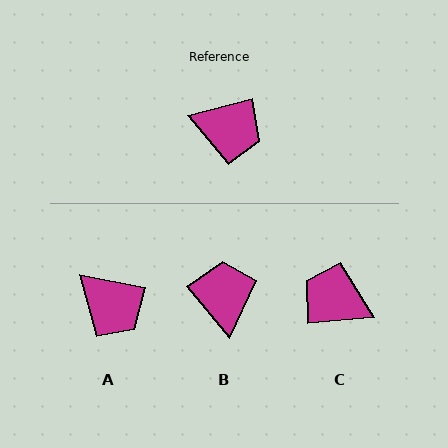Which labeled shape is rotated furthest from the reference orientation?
C, about 172 degrees away.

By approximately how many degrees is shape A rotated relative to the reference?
Approximately 25 degrees clockwise.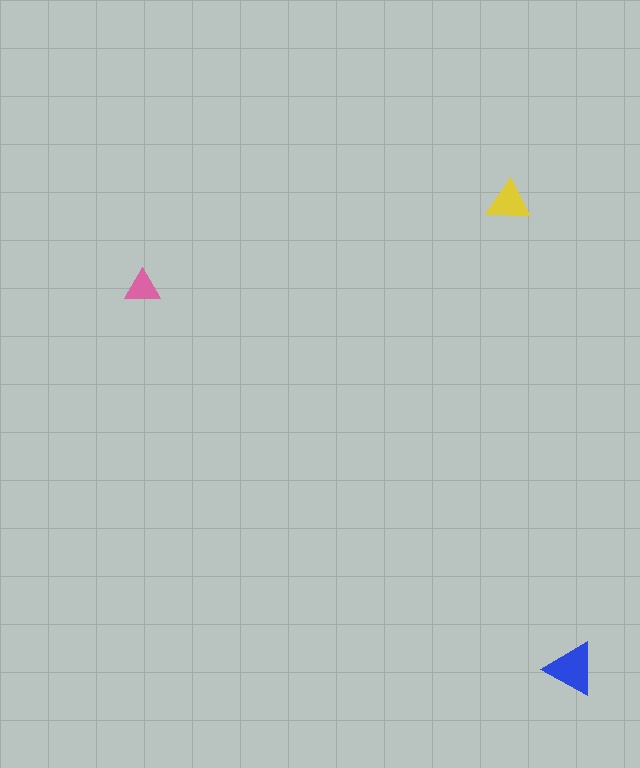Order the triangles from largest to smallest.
the blue one, the yellow one, the pink one.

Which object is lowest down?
The blue triangle is bottommost.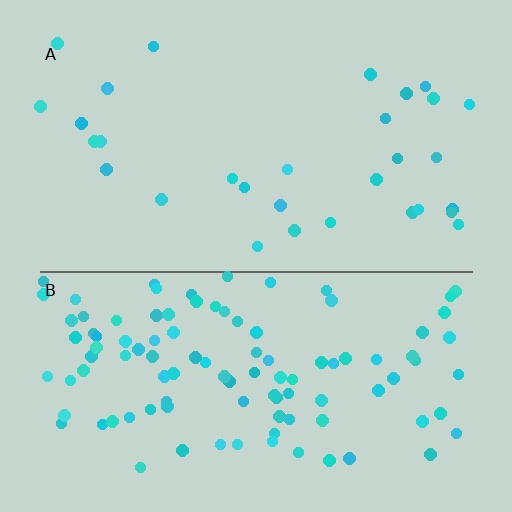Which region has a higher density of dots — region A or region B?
B (the bottom).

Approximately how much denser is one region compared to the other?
Approximately 3.4× — region B over region A.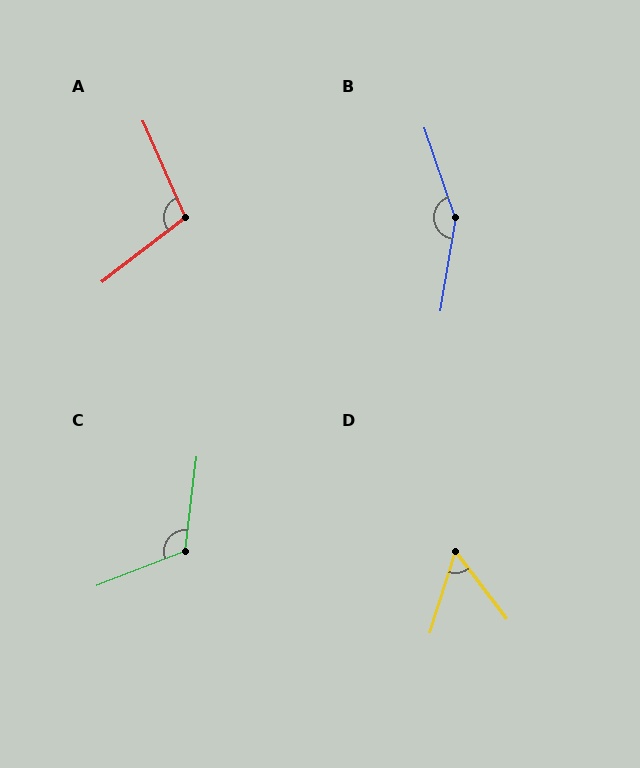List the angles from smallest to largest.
D (55°), A (104°), C (118°), B (152°).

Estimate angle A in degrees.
Approximately 104 degrees.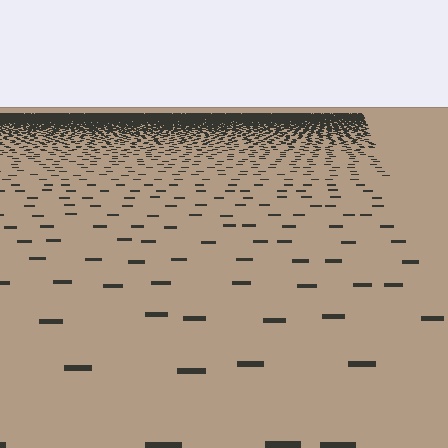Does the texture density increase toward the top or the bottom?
Density increases toward the top.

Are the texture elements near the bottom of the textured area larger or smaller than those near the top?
Larger. Near the bottom, elements are closer to the viewer and appear at a bigger on-screen size.